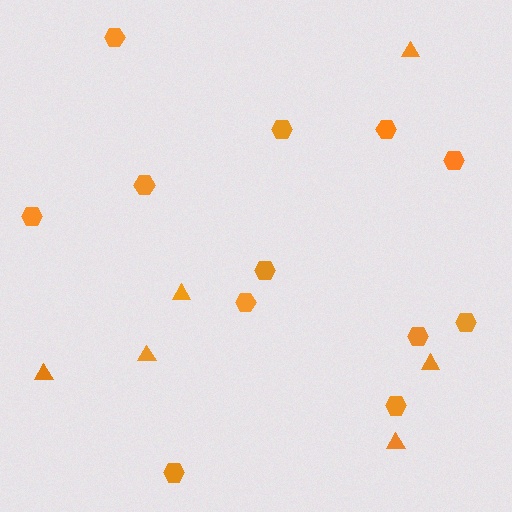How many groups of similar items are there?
There are 2 groups: one group of hexagons (12) and one group of triangles (6).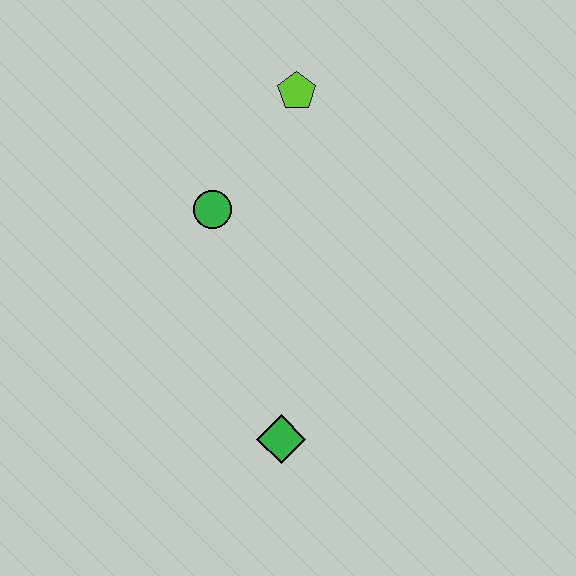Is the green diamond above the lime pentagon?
No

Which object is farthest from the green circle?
The green diamond is farthest from the green circle.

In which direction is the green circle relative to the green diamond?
The green circle is above the green diamond.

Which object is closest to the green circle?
The lime pentagon is closest to the green circle.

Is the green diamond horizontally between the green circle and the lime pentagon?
Yes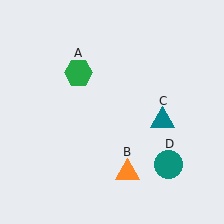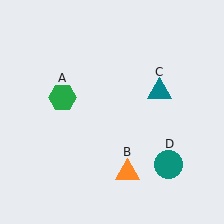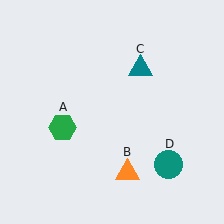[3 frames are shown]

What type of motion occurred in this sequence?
The green hexagon (object A), teal triangle (object C) rotated counterclockwise around the center of the scene.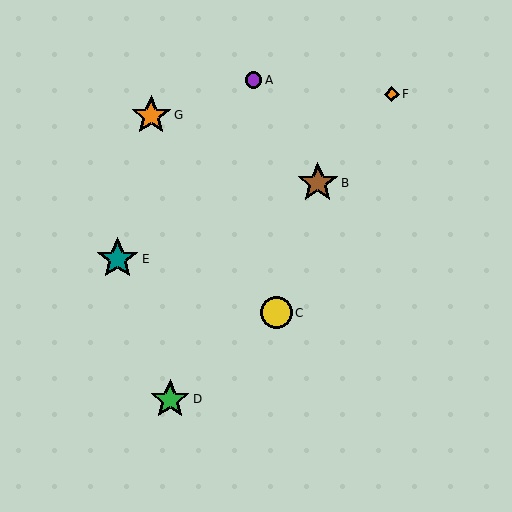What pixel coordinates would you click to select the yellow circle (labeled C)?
Click at (276, 313) to select the yellow circle C.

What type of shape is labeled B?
Shape B is a brown star.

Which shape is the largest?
The teal star (labeled E) is the largest.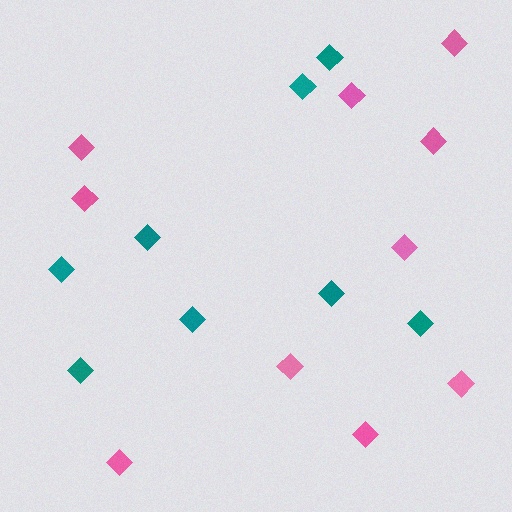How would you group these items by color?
There are 2 groups: one group of pink diamonds (10) and one group of teal diamonds (8).